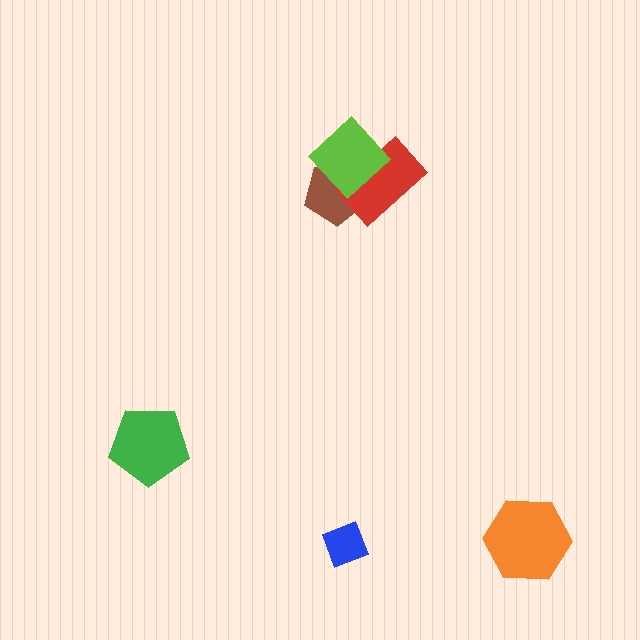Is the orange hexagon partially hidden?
No, no other shape covers it.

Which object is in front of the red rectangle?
The lime diamond is in front of the red rectangle.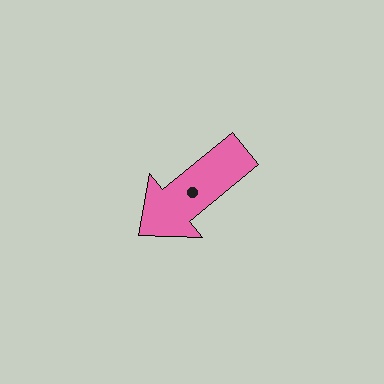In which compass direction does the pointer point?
Southwest.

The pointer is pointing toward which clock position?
Roughly 8 o'clock.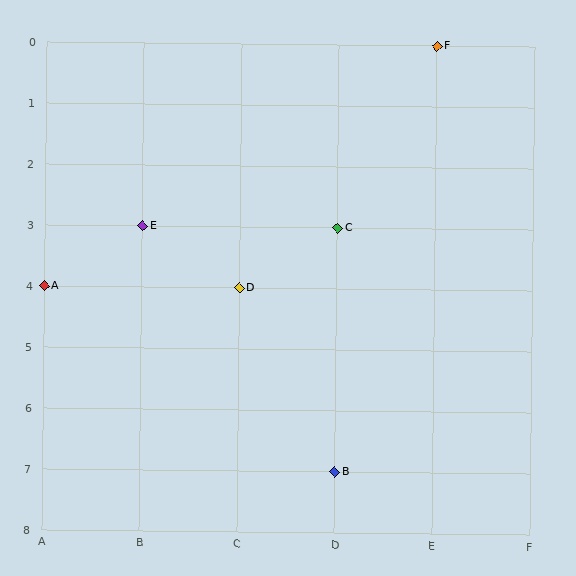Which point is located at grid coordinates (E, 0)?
Point F is at (E, 0).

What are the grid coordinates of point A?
Point A is at grid coordinates (A, 4).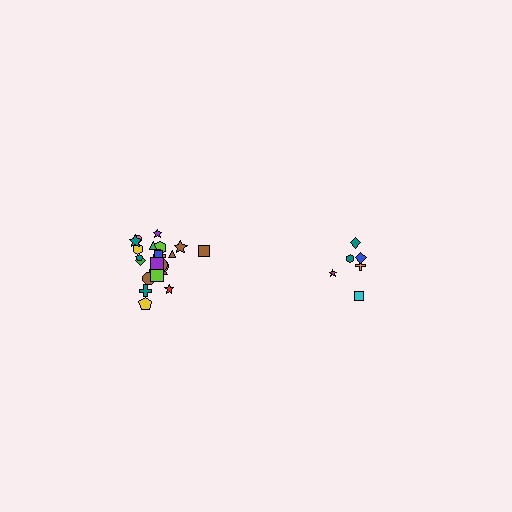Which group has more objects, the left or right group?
The left group.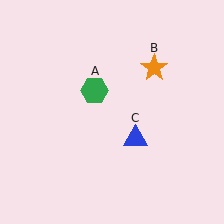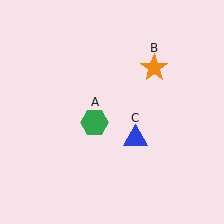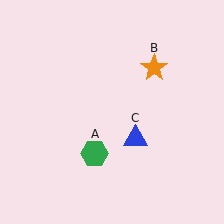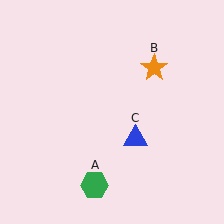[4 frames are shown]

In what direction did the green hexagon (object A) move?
The green hexagon (object A) moved down.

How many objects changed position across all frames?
1 object changed position: green hexagon (object A).